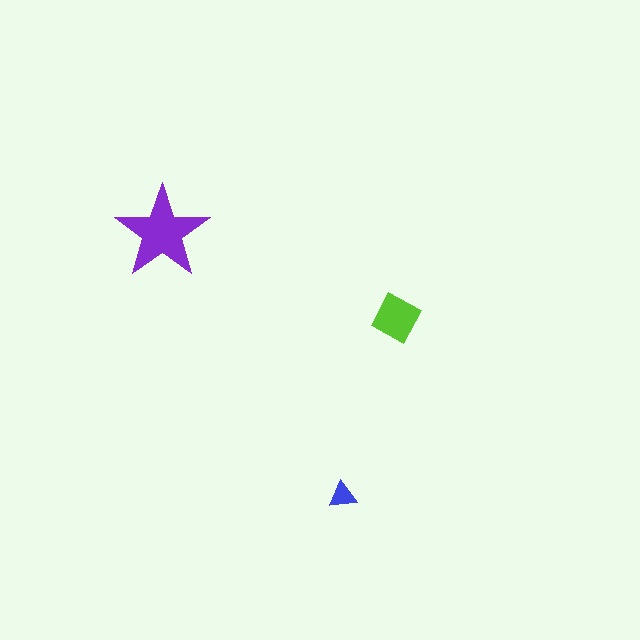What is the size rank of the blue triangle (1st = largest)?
3rd.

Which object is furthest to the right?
The lime square is rightmost.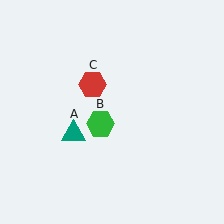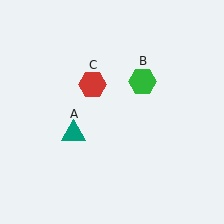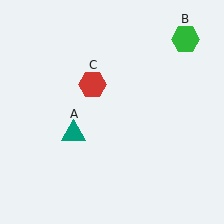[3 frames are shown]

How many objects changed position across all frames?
1 object changed position: green hexagon (object B).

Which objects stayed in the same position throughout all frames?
Teal triangle (object A) and red hexagon (object C) remained stationary.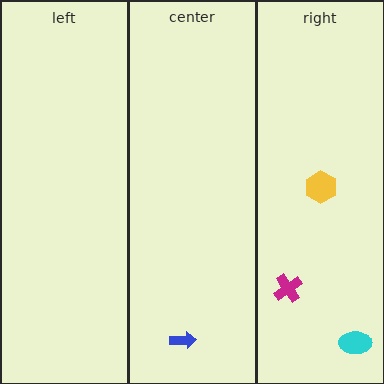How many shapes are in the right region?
3.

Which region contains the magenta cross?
The right region.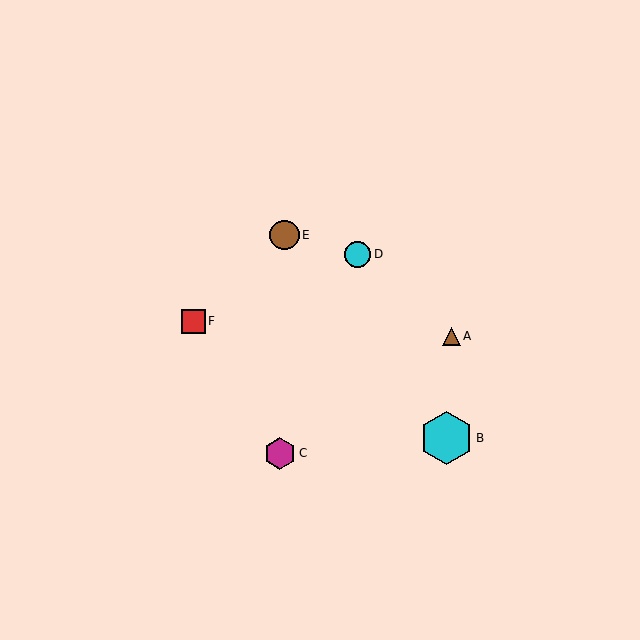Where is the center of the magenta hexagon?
The center of the magenta hexagon is at (280, 453).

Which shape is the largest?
The cyan hexagon (labeled B) is the largest.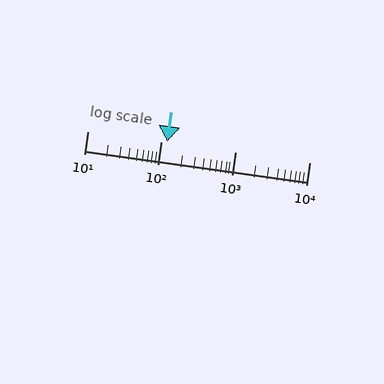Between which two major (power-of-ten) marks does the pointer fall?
The pointer is between 100 and 1000.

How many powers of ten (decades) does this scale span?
The scale spans 3 decades, from 10 to 10000.